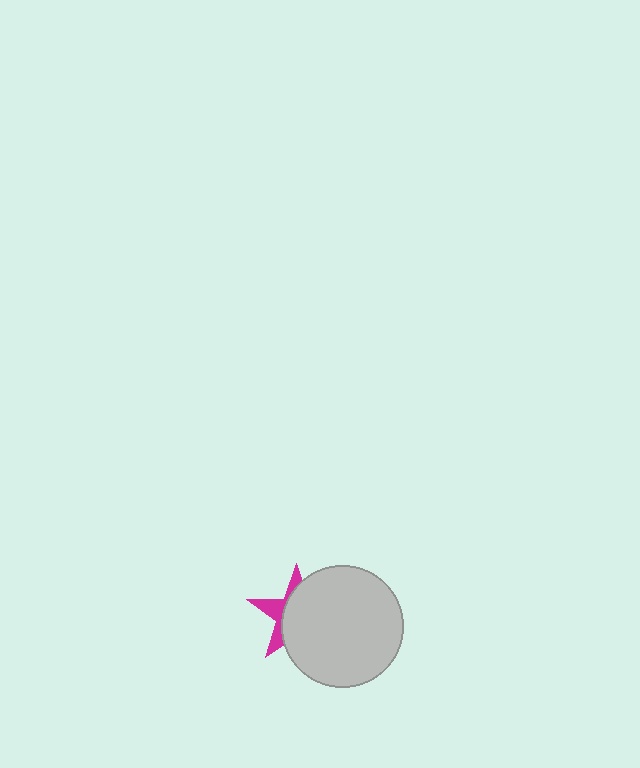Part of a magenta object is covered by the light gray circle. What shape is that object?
It is a star.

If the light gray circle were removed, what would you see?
You would see the complete magenta star.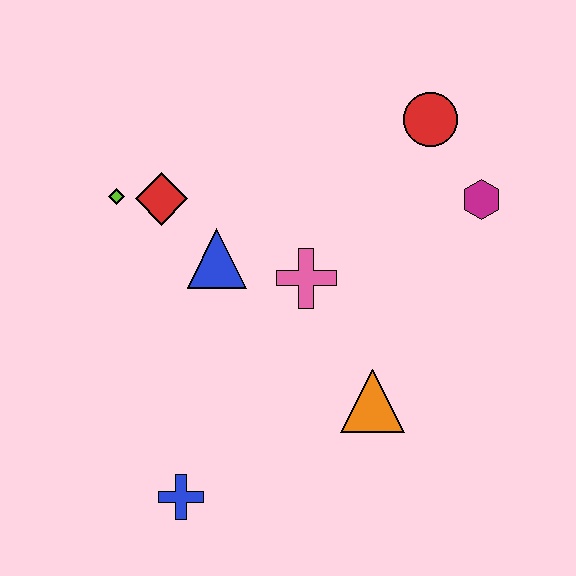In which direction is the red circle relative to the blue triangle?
The red circle is to the right of the blue triangle.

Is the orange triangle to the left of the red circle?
Yes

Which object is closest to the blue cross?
The orange triangle is closest to the blue cross.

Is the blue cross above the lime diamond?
No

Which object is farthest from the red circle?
The blue cross is farthest from the red circle.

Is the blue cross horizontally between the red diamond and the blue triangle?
Yes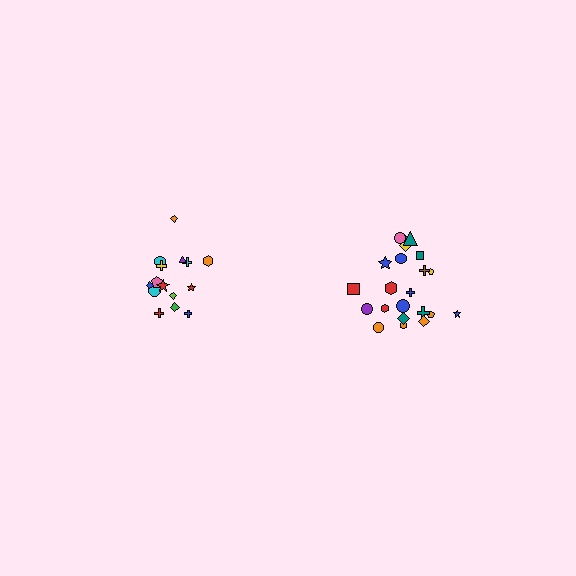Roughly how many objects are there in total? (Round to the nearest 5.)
Roughly 35 objects in total.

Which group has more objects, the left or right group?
The right group.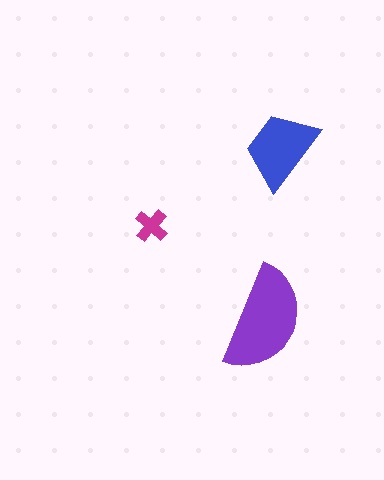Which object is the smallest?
The magenta cross.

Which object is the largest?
The purple semicircle.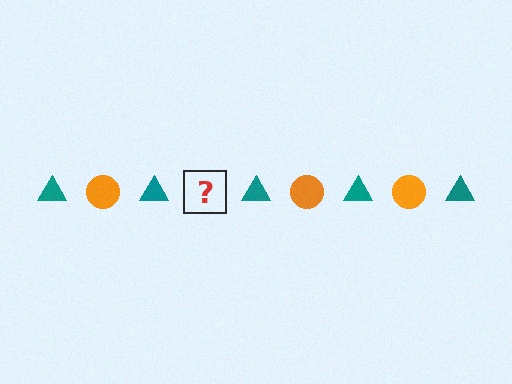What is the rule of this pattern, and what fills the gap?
The rule is that the pattern alternates between teal triangle and orange circle. The gap should be filled with an orange circle.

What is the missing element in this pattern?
The missing element is an orange circle.